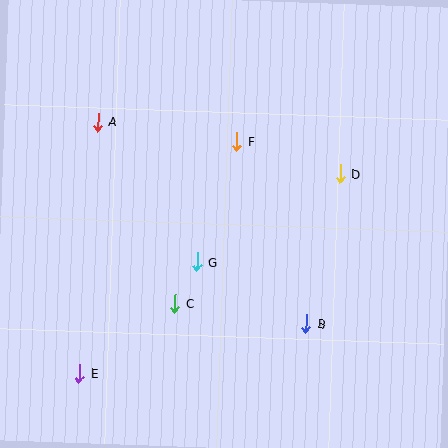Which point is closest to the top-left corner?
Point A is closest to the top-left corner.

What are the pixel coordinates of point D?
Point D is at (340, 174).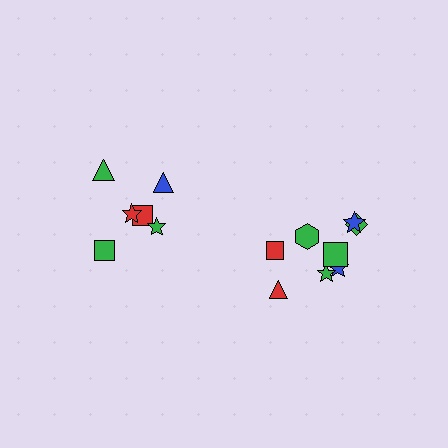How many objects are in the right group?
There are 8 objects.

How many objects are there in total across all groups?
There are 14 objects.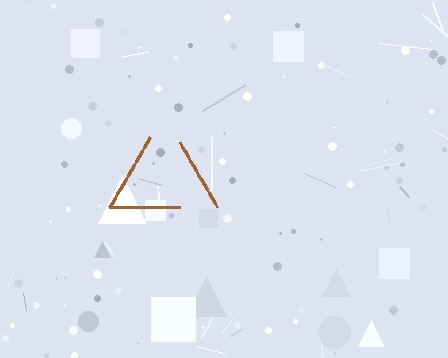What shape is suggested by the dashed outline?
The dashed outline suggests a triangle.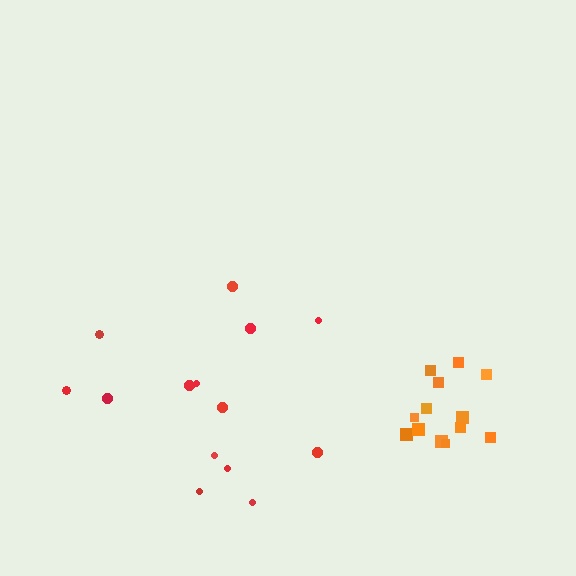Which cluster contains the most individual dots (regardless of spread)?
Red (14).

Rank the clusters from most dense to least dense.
orange, red.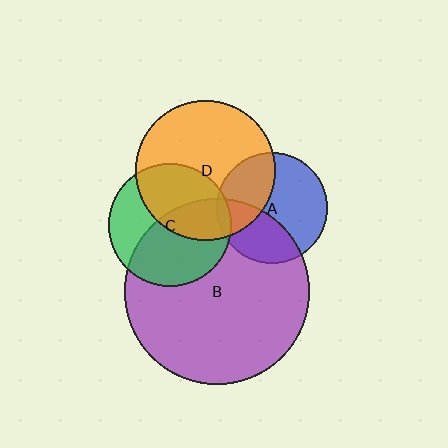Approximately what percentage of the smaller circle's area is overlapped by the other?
Approximately 45%.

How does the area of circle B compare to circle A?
Approximately 2.8 times.